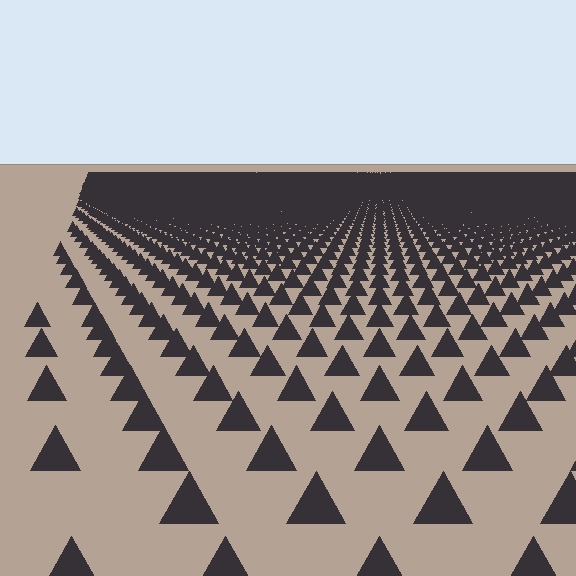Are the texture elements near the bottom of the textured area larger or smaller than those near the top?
Larger. Near the bottom, elements are closer to the viewer and appear at a bigger on-screen size.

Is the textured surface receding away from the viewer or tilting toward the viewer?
The surface is receding away from the viewer. Texture elements get smaller and denser toward the top.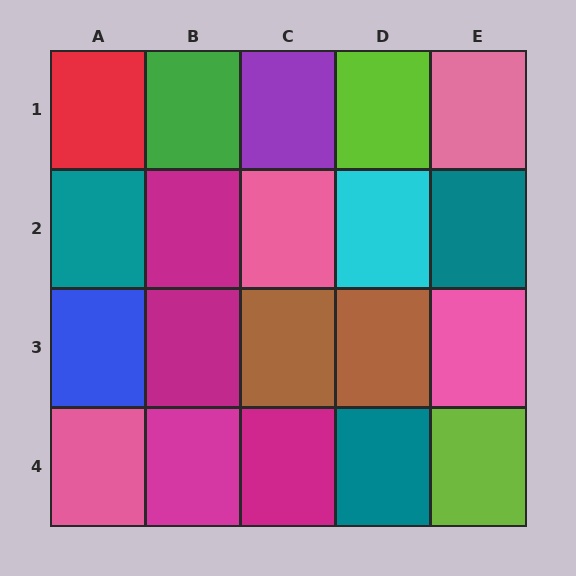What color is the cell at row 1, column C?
Purple.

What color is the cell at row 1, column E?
Pink.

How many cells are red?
1 cell is red.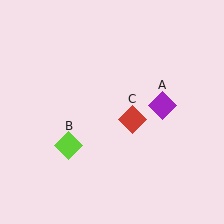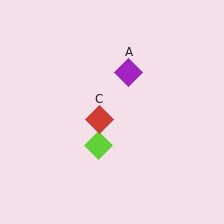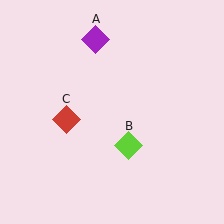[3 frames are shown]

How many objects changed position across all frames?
3 objects changed position: purple diamond (object A), lime diamond (object B), red diamond (object C).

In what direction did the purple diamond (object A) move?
The purple diamond (object A) moved up and to the left.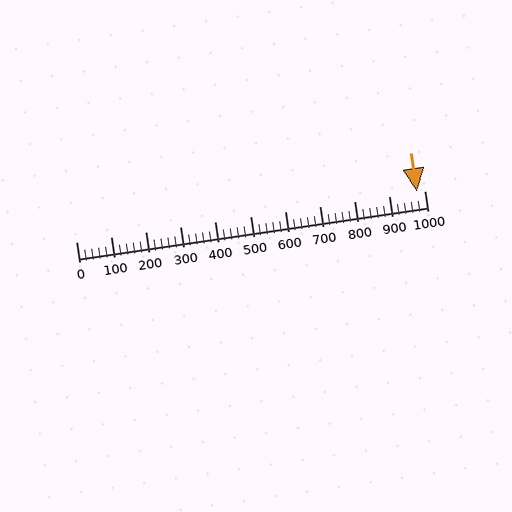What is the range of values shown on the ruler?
The ruler shows values from 0 to 1000.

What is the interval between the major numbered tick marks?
The major tick marks are spaced 100 units apart.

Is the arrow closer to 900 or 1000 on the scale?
The arrow is closer to 1000.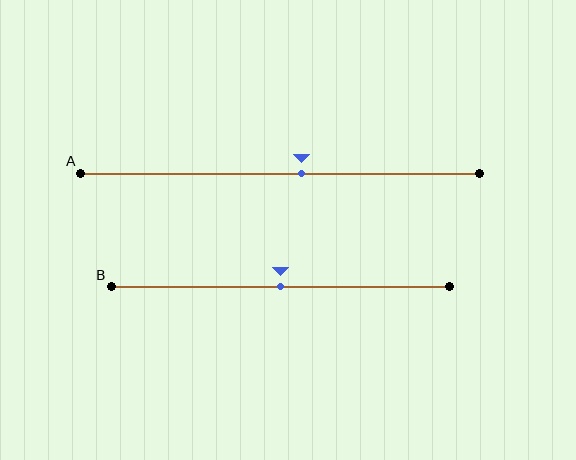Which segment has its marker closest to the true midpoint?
Segment B has its marker closest to the true midpoint.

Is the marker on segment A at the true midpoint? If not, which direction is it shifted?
No, the marker on segment A is shifted to the right by about 5% of the segment length.